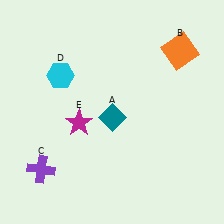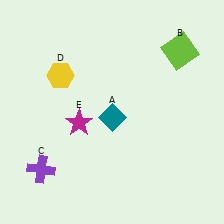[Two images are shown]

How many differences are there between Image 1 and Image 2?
There are 2 differences between the two images.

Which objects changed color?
B changed from orange to lime. D changed from cyan to yellow.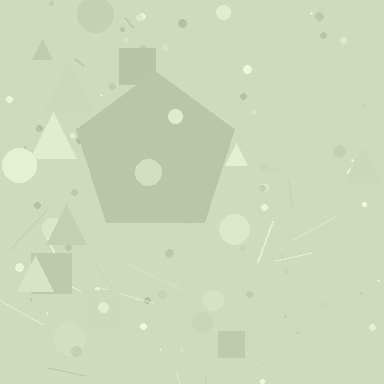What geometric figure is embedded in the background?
A pentagon is embedded in the background.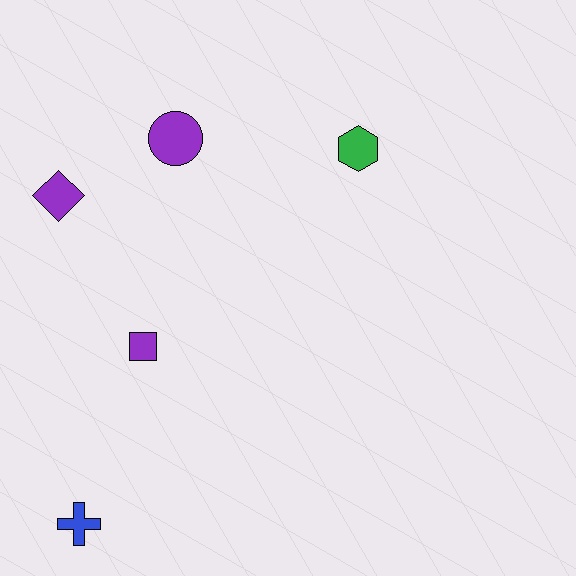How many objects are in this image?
There are 5 objects.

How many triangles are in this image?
There are no triangles.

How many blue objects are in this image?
There is 1 blue object.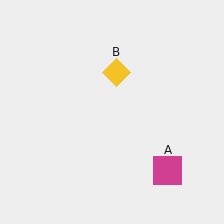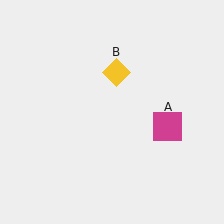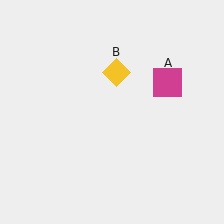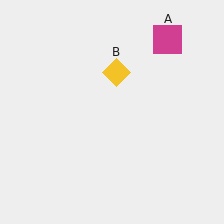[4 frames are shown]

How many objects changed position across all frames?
1 object changed position: magenta square (object A).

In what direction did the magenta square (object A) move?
The magenta square (object A) moved up.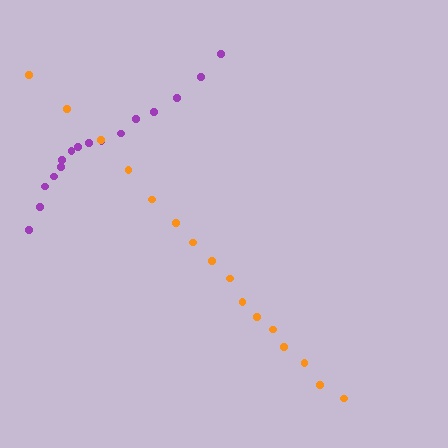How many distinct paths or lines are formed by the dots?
There are 2 distinct paths.